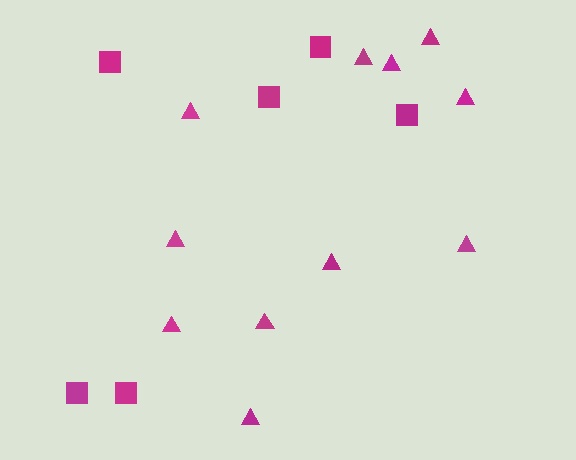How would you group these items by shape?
There are 2 groups: one group of squares (6) and one group of triangles (11).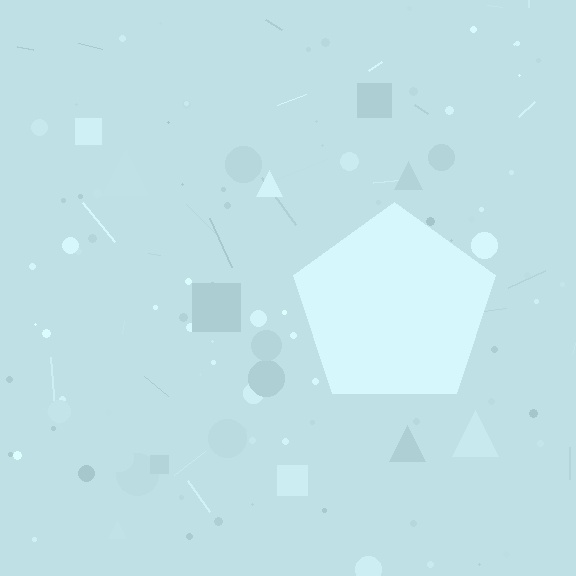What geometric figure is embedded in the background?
A pentagon is embedded in the background.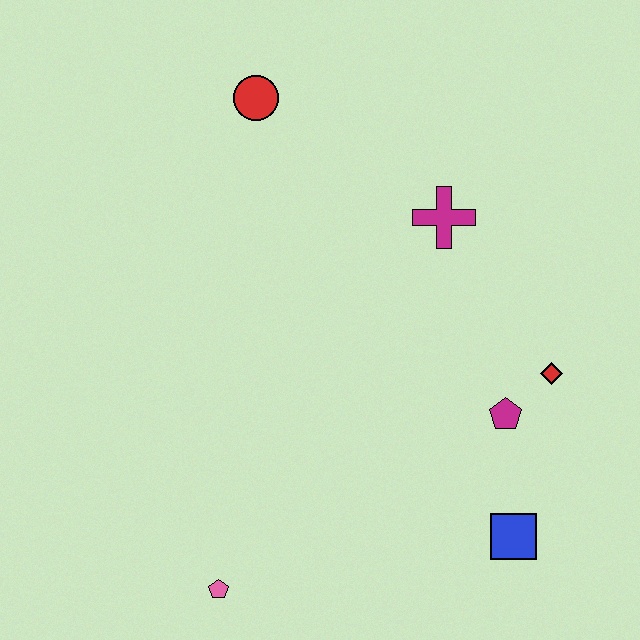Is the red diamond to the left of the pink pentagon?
No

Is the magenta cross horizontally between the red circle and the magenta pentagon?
Yes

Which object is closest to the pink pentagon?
The blue square is closest to the pink pentagon.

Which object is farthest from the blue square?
The red circle is farthest from the blue square.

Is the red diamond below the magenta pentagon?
No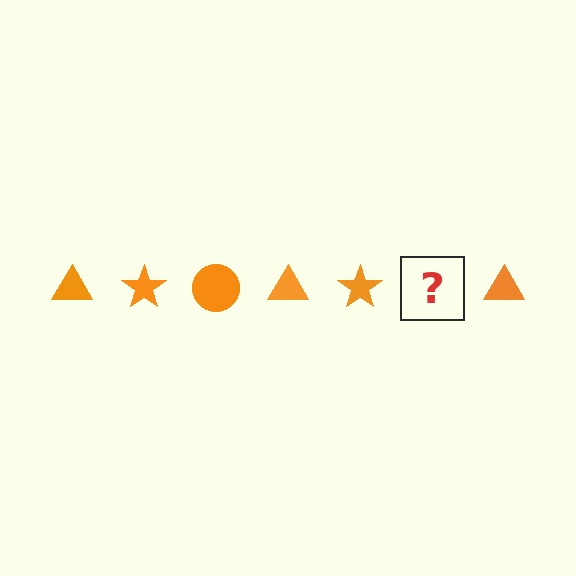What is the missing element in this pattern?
The missing element is an orange circle.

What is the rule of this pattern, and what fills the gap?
The rule is that the pattern cycles through triangle, star, circle shapes in orange. The gap should be filled with an orange circle.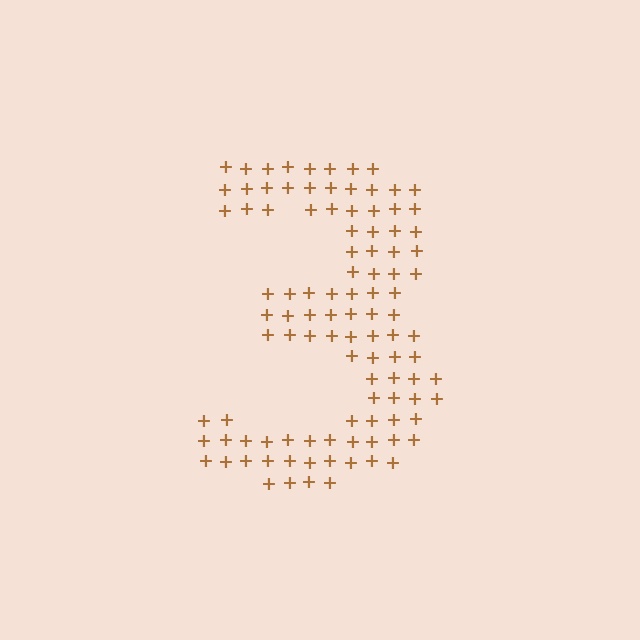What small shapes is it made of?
It is made of small plus signs.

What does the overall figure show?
The overall figure shows the digit 3.